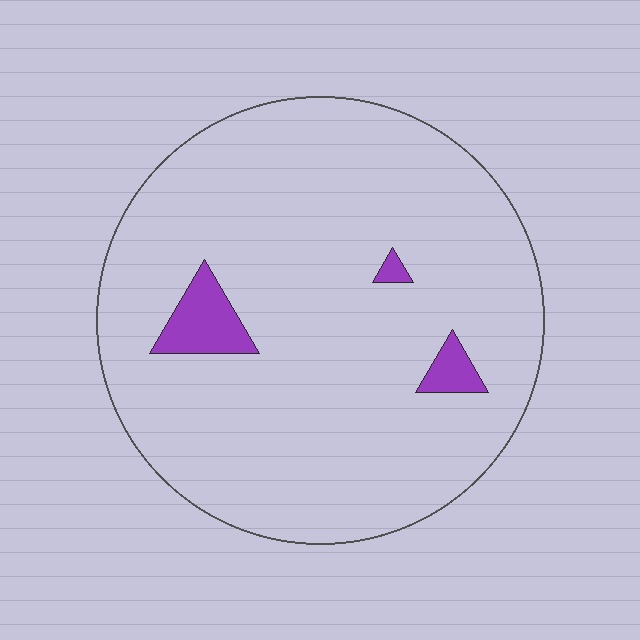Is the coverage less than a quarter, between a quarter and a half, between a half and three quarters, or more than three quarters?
Less than a quarter.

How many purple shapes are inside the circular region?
3.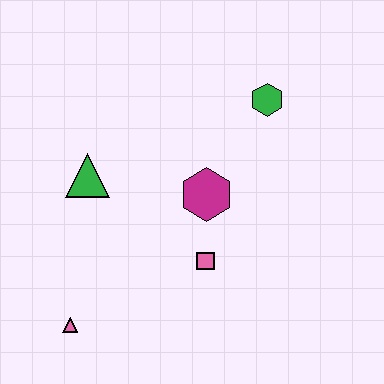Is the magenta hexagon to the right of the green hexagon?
No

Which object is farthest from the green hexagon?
The pink triangle is farthest from the green hexagon.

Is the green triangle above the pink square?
Yes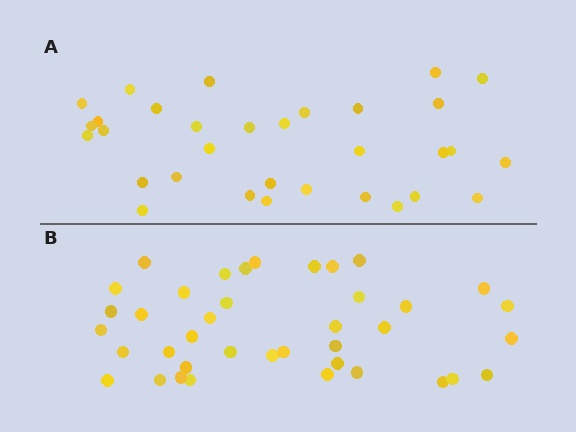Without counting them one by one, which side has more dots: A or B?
Region B (the bottom region) has more dots.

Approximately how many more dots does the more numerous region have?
Region B has roughly 8 or so more dots than region A.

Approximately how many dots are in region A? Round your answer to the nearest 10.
About 30 dots. (The exact count is 32, which rounds to 30.)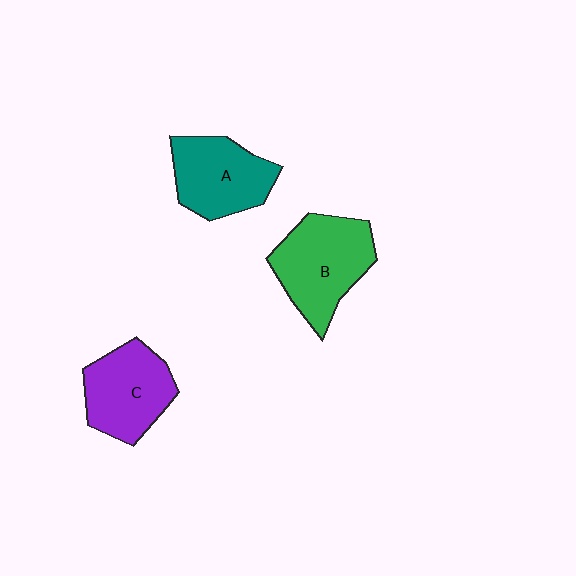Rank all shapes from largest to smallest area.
From largest to smallest: B (green), C (purple), A (teal).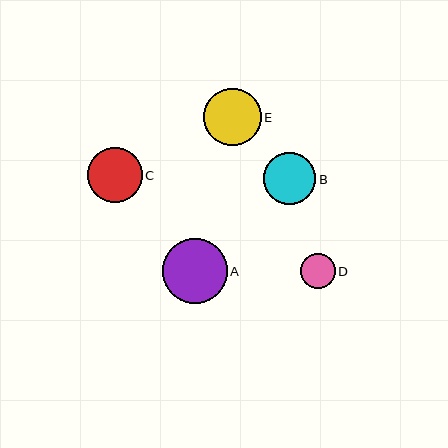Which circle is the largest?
Circle A is the largest with a size of approximately 65 pixels.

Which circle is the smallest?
Circle D is the smallest with a size of approximately 35 pixels.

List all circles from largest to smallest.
From largest to smallest: A, E, C, B, D.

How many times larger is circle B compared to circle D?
Circle B is approximately 1.5 times the size of circle D.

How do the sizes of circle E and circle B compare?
Circle E and circle B are approximately the same size.